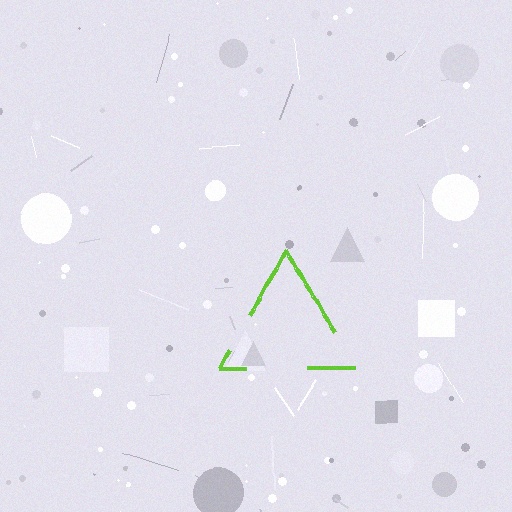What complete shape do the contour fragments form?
The contour fragments form a triangle.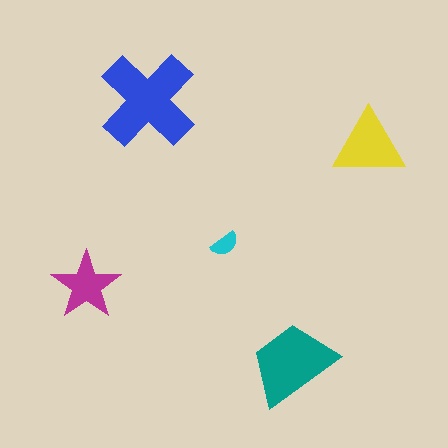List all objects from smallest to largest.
The cyan semicircle, the magenta star, the yellow triangle, the teal trapezoid, the blue cross.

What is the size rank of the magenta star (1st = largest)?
4th.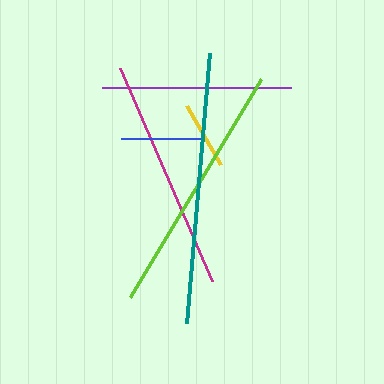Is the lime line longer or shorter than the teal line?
The teal line is longer than the lime line.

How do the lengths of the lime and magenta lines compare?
The lime and magenta lines are approximately the same length.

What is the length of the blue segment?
The blue segment is approximately 83 pixels long.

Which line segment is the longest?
The teal line is the longest at approximately 271 pixels.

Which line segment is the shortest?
The yellow line is the shortest at approximately 68 pixels.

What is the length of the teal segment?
The teal segment is approximately 271 pixels long.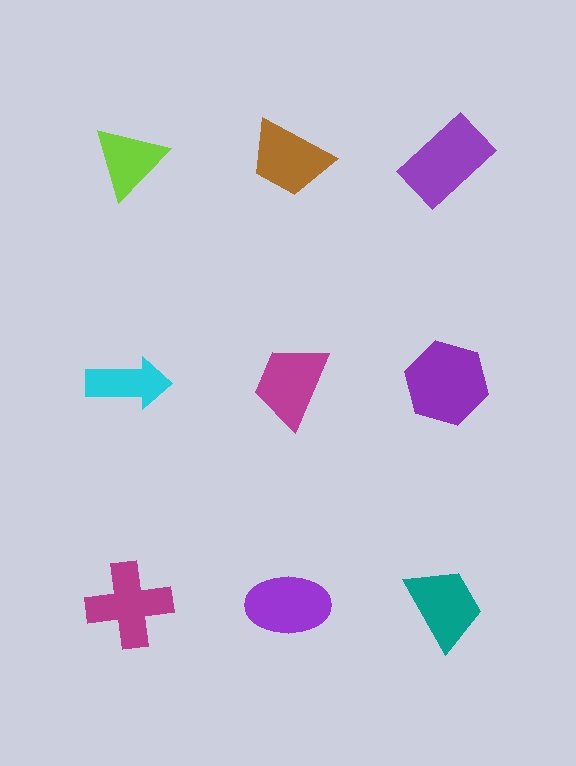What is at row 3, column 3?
A teal trapezoid.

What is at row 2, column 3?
A purple hexagon.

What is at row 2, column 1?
A cyan arrow.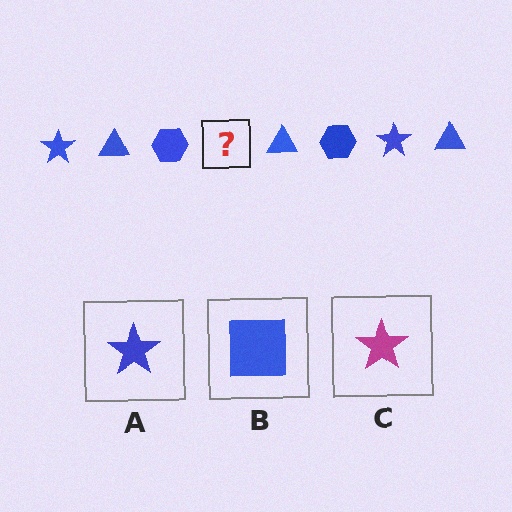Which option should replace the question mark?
Option A.